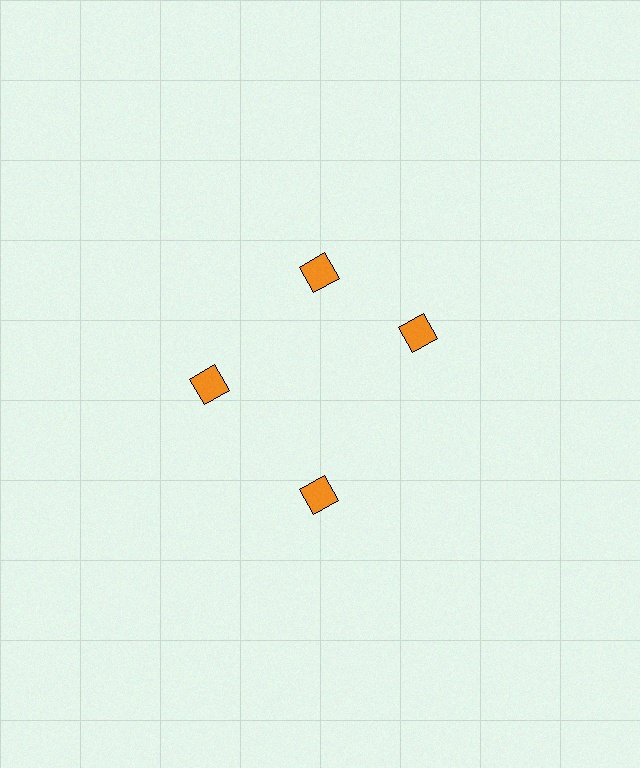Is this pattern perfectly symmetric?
No. The 4 orange squares are arranged in a ring, but one element near the 3 o'clock position is rotated out of alignment along the ring, breaking the 4-fold rotational symmetry.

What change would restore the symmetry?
The symmetry would be restored by rotating it back into even spacing with its neighbors so that all 4 squares sit at equal angles and equal distance from the center.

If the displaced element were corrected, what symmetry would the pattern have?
It would have 4-fold rotational symmetry — the pattern would map onto itself every 90 degrees.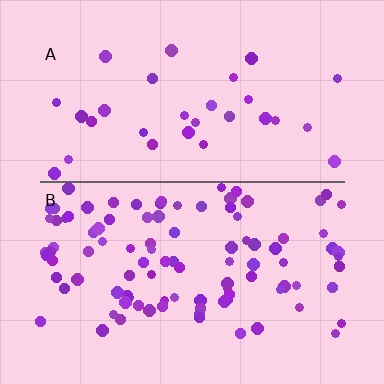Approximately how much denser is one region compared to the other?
Approximately 3.3× — region B over region A.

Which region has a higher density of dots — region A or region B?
B (the bottom).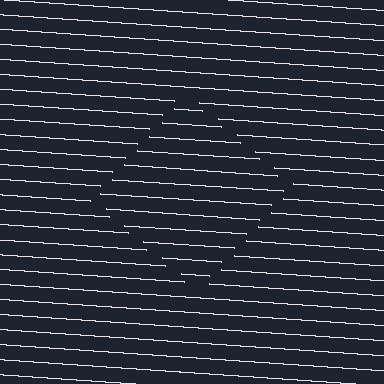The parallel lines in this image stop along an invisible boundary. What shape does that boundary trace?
An illusory square. The interior of the shape contains the same grating, shifted by half a period — the contour is defined by the phase discontinuity where line-ends from the inner and outer gratings abut.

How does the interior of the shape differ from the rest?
The interior of the shape contains the same grating, shifted by half a period — the contour is defined by the phase discontinuity where line-ends from the inner and outer gratings abut.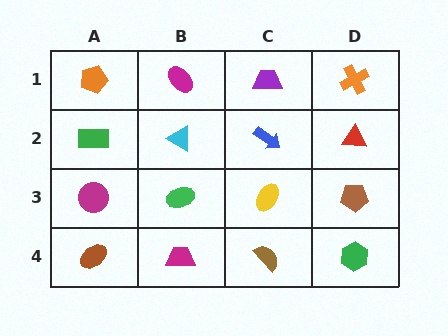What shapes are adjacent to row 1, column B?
A cyan triangle (row 2, column B), an orange pentagon (row 1, column A), a purple trapezoid (row 1, column C).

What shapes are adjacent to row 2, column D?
An orange cross (row 1, column D), a brown pentagon (row 3, column D), a blue arrow (row 2, column C).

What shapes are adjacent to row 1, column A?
A green rectangle (row 2, column A), a magenta ellipse (row 1, column B).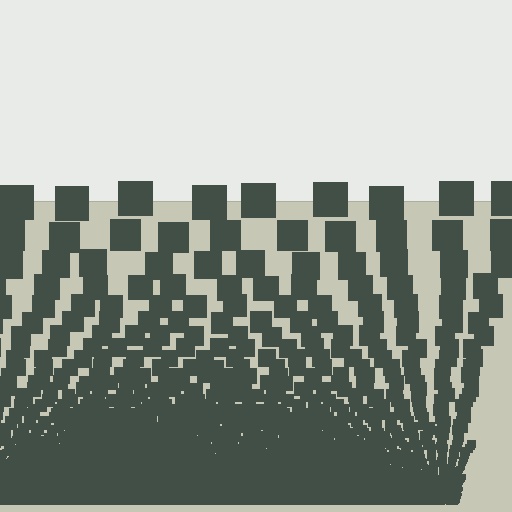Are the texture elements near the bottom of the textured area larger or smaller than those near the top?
Smaller. The gradient is inverted — elements near the bottom are smaller and denser.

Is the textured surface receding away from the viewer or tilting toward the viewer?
The surface appears to tilt toward the viewer. Texture elements get larger and sparser toward the top.